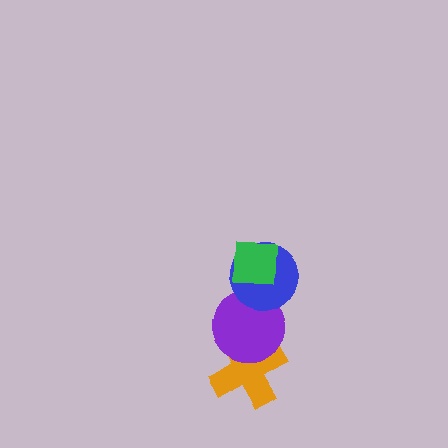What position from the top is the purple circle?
The purple circle is 3rd from the top.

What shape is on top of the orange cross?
The purple circle is on top of the orange cross.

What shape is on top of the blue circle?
The green square is on top of the blue circle.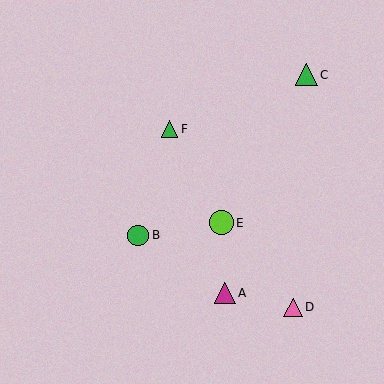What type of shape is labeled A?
Shape A is a magenta triangle.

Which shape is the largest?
The lime circle (labeled E) is the largest.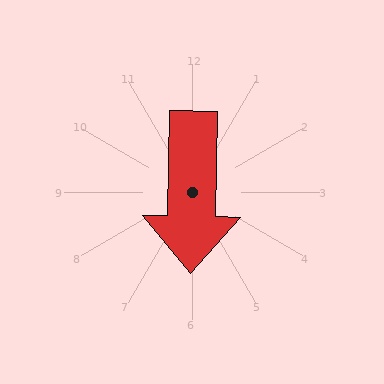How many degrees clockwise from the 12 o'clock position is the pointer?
Approximately 181 degrees.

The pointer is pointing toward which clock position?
Roughly 6 o'clock.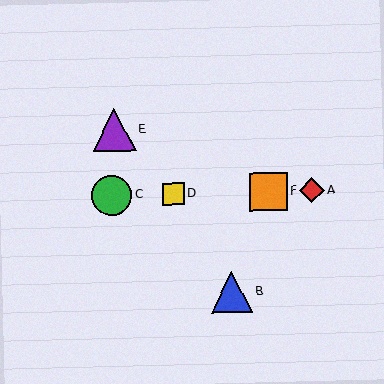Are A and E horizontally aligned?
No, A is at y≈190 and E is at y≈130.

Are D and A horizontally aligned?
Yes, both are at y≈194.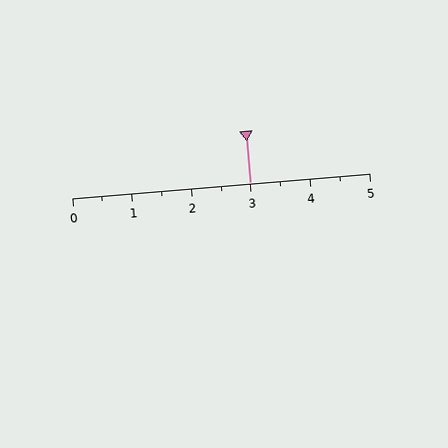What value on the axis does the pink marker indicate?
The marker indicates approximately 3.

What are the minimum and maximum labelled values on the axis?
The axis runs from 0 to 5.